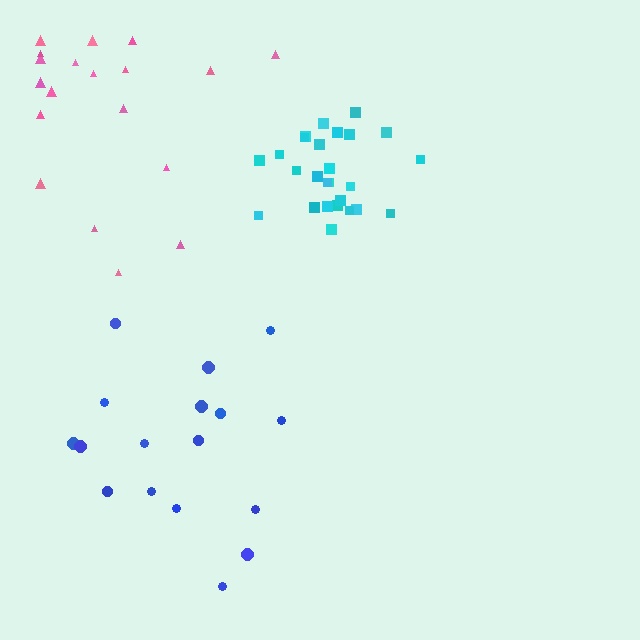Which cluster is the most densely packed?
Cyan.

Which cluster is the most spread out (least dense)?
Pink.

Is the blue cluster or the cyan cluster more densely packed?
Cyan.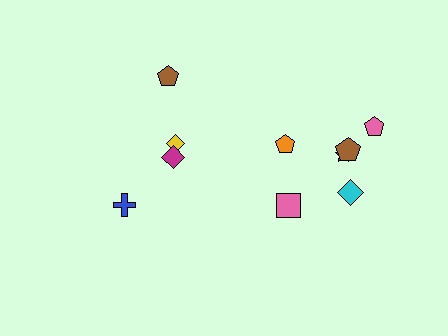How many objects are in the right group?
There are 6 objects.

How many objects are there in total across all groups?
There are 10 objects.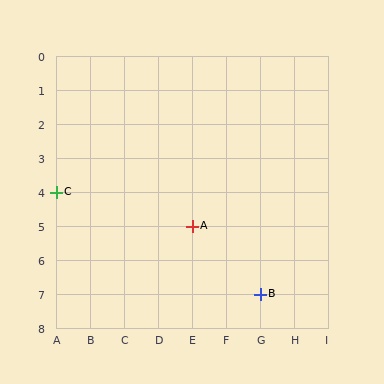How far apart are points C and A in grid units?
Points C and A are 4 columns and 1 row apart (about 4.1 grid units diagonally).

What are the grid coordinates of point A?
Point A is at grid coordinates (E, 5).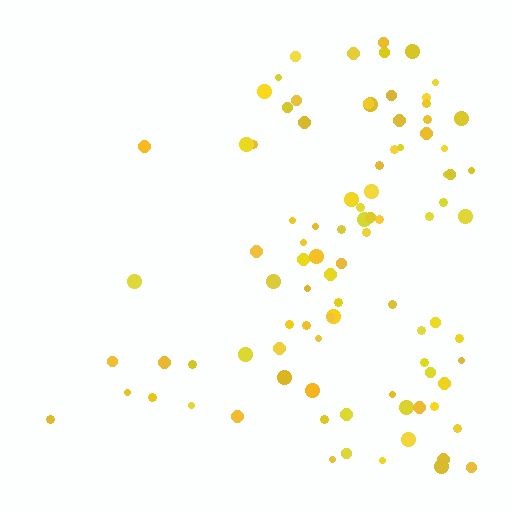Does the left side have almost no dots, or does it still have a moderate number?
Still a moderate number, just noticeably fewer than the right.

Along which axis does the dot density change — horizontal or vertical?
Horizontal.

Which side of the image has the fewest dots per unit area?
The left.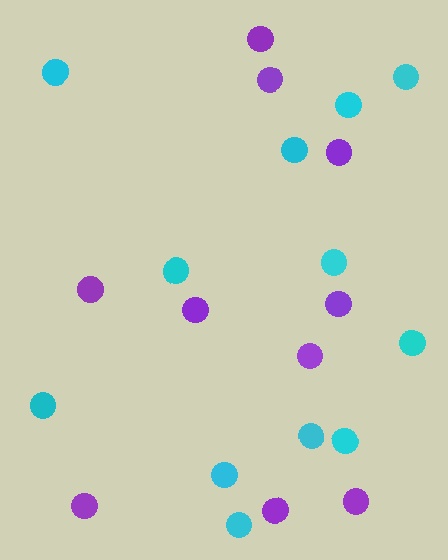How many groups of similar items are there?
There are 2 groups: one group of purple circles (10) and one group of cyan circles (12).